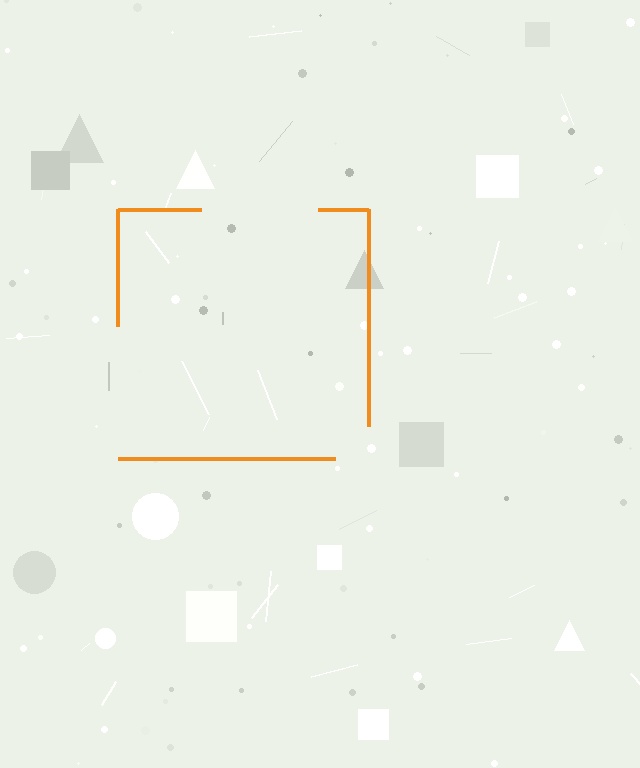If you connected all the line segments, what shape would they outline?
They would outline a square.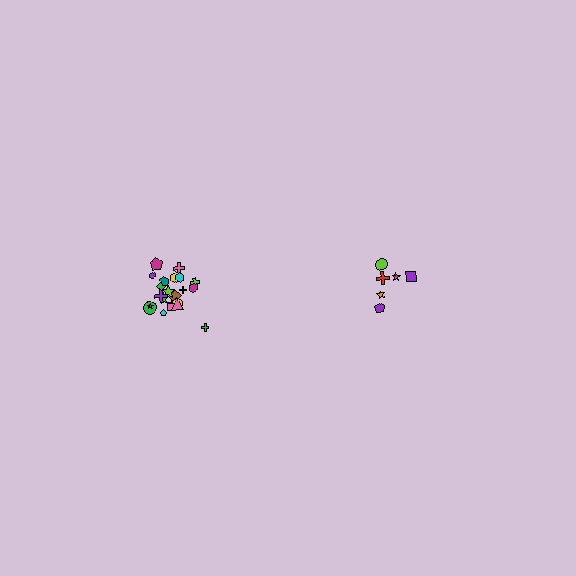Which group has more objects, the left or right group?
The left group.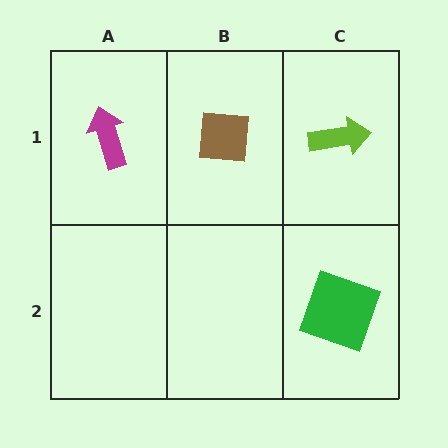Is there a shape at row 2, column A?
No, that cell is empty.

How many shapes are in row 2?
1 shape.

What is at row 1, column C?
A lime arrow.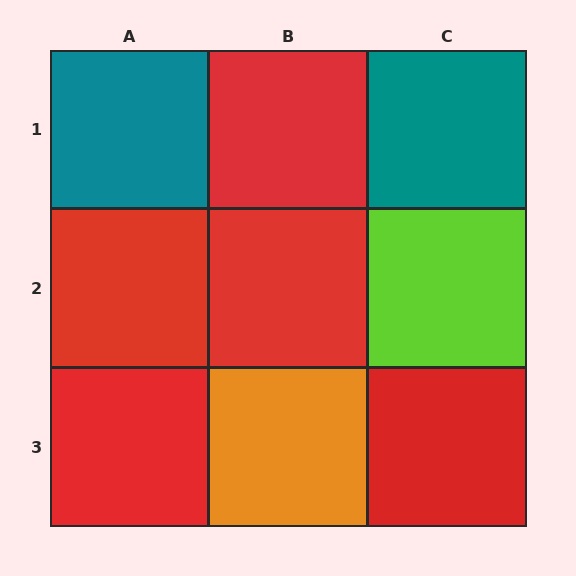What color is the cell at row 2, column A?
Red.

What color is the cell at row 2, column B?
Red.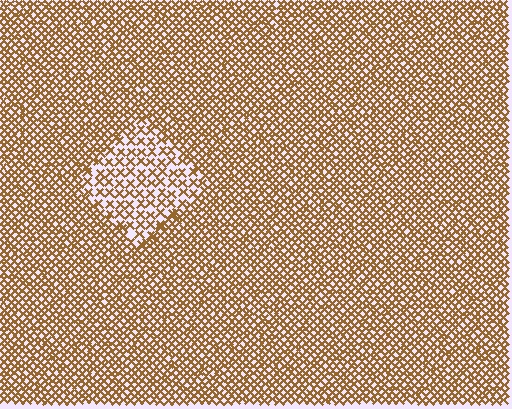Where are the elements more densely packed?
The elements are more densely packed outside the diamond boundary.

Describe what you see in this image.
The image contains small brown elements arranged at two different densities. A diamond-shaped region is visible where the elements are less densely packed than the surrounding area.